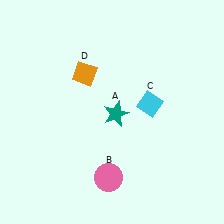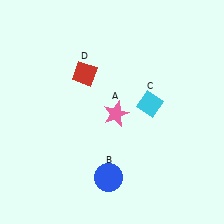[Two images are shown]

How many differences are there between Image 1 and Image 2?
There are 3 differences between the two images.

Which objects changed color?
A changed from teal to pink. B changed from pink to blue. D changed from orange to red.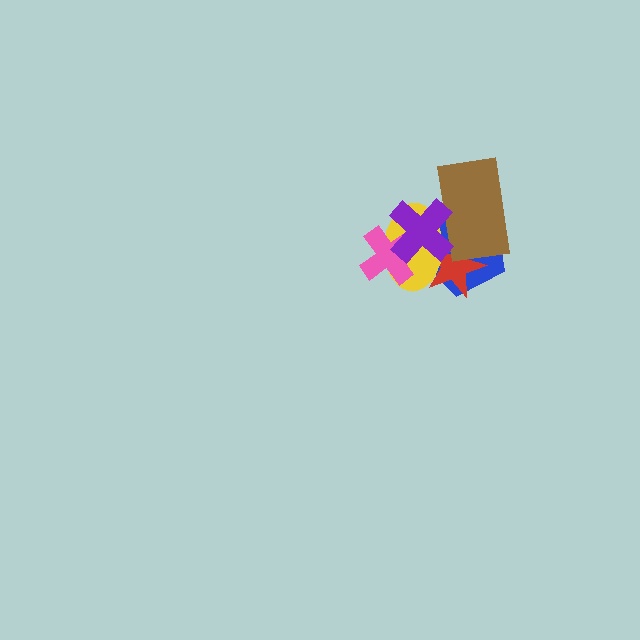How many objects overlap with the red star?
4 objects overlap with the red star.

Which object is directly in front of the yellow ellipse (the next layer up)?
The pink cross is directly in front of the yellow ellipse.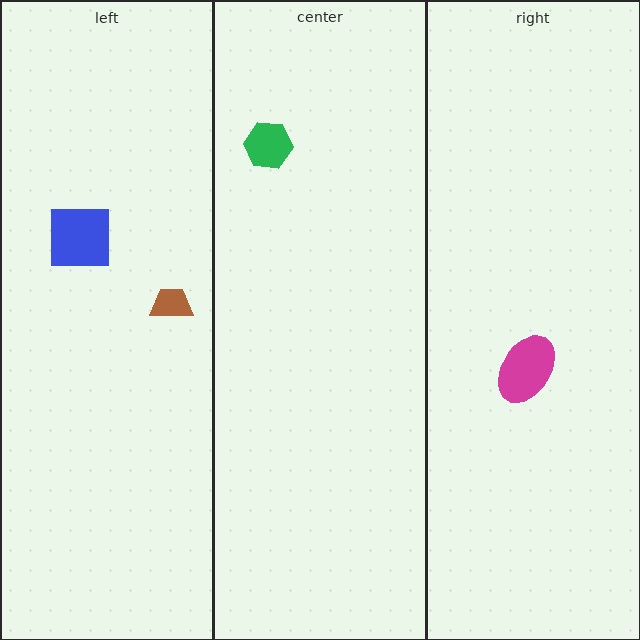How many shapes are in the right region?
1.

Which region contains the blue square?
The left region.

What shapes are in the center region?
The green hexagon.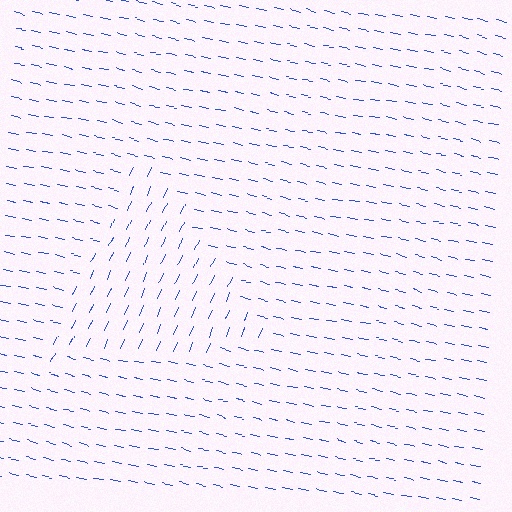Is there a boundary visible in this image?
Yes, there is a texture boundary formed by a change in line orientation.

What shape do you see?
I see a triangle.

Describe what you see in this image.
The image is filled with small blue line segments. A triangle region in the image has lines oriented differently from the surrounding lines, creating a visible texture boundary.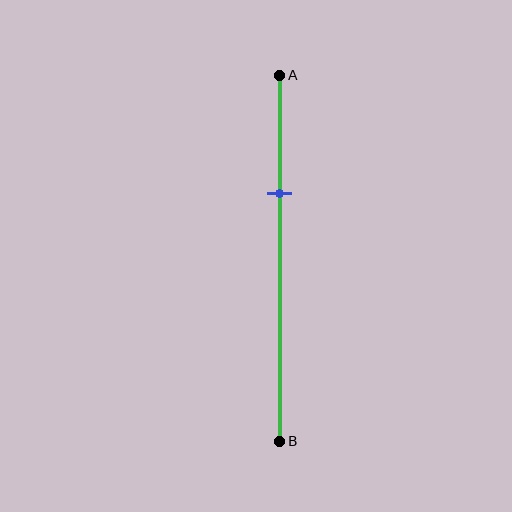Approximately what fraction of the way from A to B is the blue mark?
The blue mark is approximately 30% of the way from A to B.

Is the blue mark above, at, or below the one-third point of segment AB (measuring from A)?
The blue mark is approximately at the one-third point of segment AB.